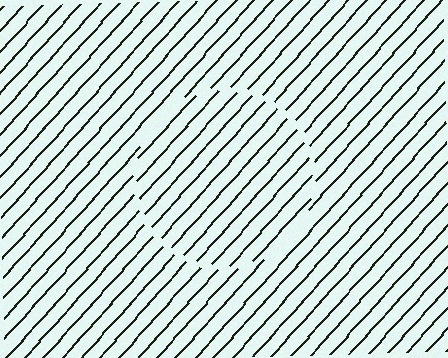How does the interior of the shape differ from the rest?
The interior of the shape contains the same grating, shifted by half a period — the contour is defined by the phase discontinuity where line-ends from the inner and outer gratings abut.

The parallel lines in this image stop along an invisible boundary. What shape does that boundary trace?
An illusory circle. The interior of the shape contains the same grating, shifted by half a period — the contour is defined by the phase discontinuity where line-ends from the inner and outer gratings abut.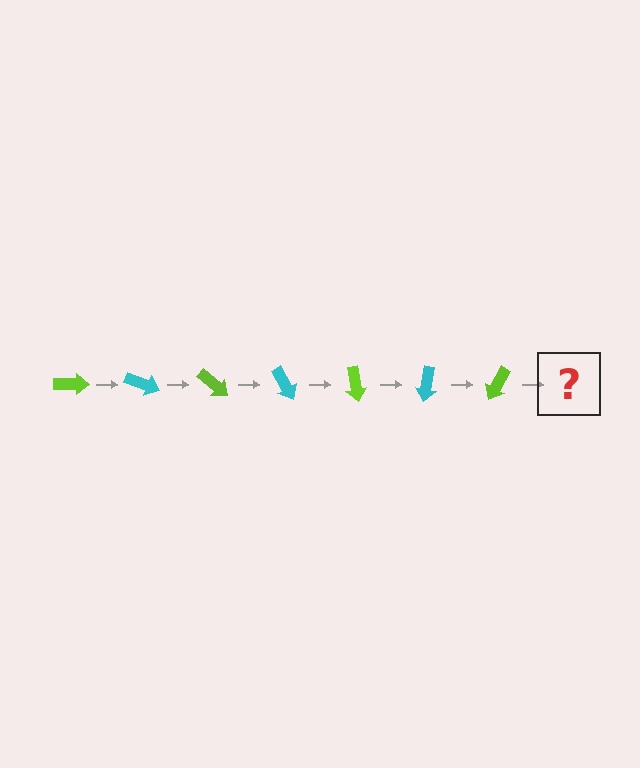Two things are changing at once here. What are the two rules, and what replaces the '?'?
The two rules are that it rotates 20 degrees each step and the color cycles through lime and cyan. The '?' should be a cyan arrow, rotated 140 degrees from the start.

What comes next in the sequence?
The next element should be a cyan arrow, rotated 140 degrees from the start.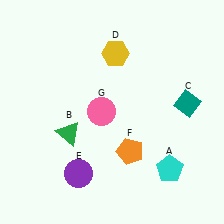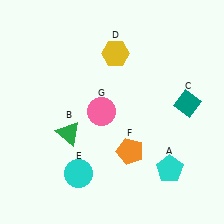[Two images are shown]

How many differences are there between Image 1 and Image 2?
There is 1 difference between the two images.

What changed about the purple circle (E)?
In Image 1, E is purple. In Image 2, it changed to cyan.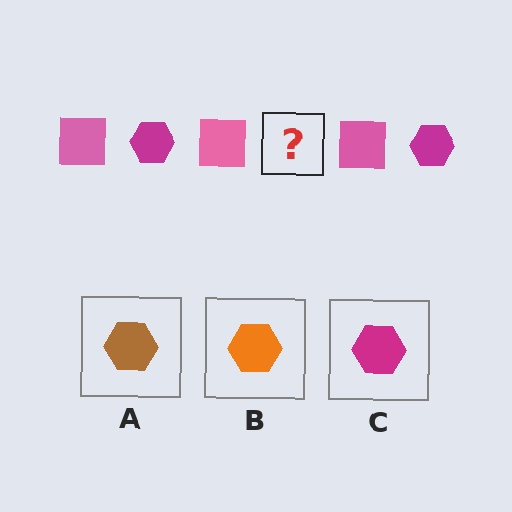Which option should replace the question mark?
Option C.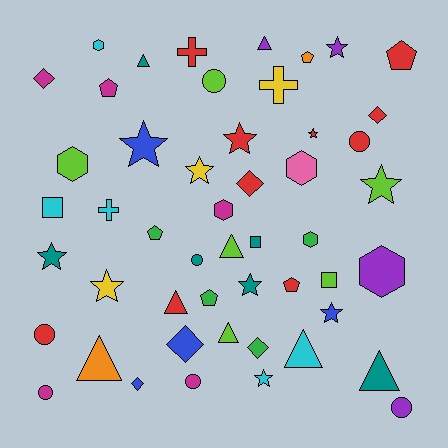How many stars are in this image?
There are 11 stars.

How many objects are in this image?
There are 50 objects.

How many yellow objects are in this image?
There are 3 yellow objects.